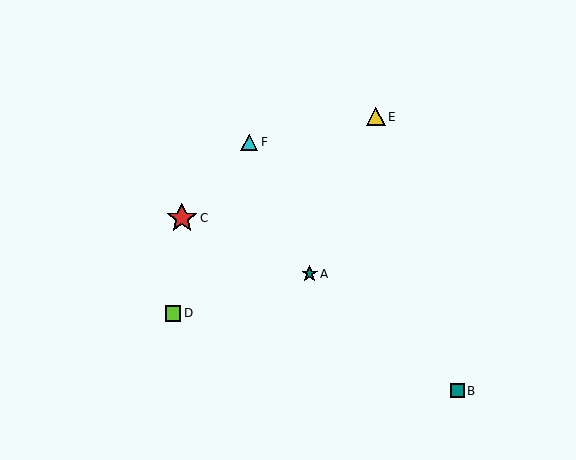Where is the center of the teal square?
The center of the teal square is at (457, 391).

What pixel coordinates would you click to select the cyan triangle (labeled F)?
Click at (249, 142) to select the cyan triangle F.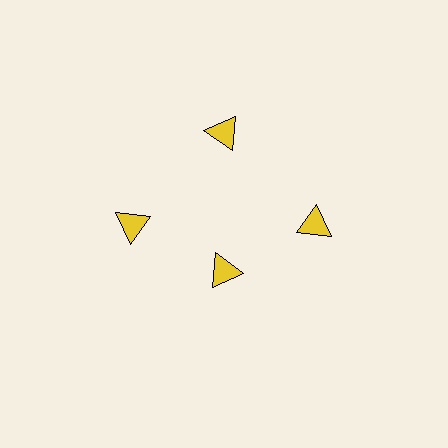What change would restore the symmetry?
The symmetry would be restored by moving it outward, back onto the ring so that all 4 triangles sit at equal angles and equal distance from the center.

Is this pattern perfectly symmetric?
No. The 4 yellow triangles are arranged in a ring, but one element near the 6 o'clock position is pulled inward toward the center, breaking the 4-fold rotational symmetry.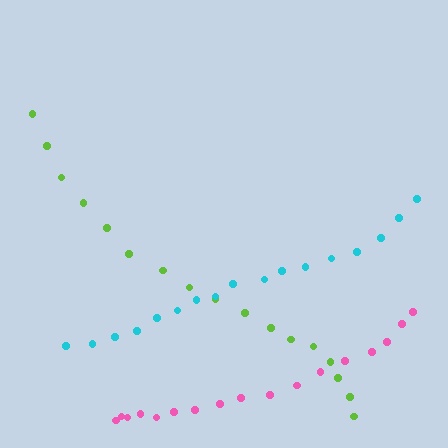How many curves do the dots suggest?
There are 3 distinct paths.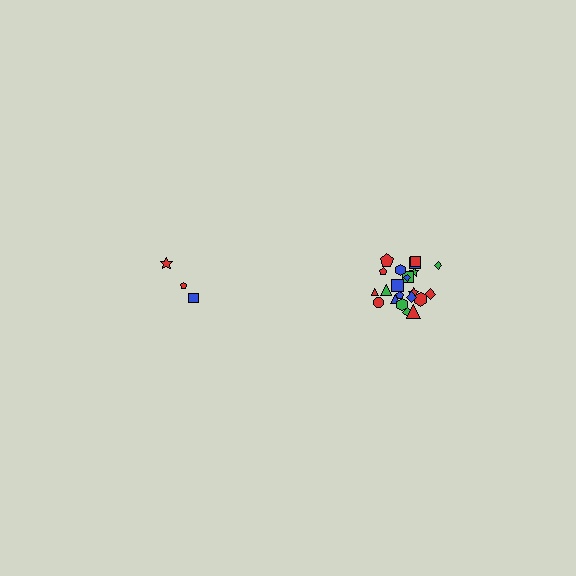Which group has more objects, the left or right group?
The right group.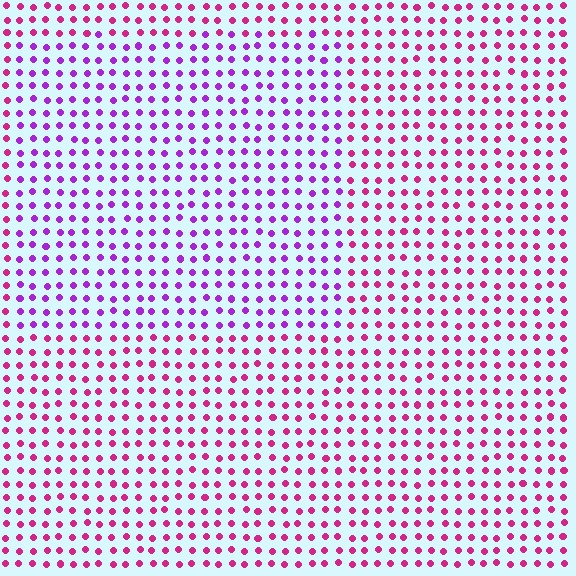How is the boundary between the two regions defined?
The boundary is defined purely by a slight shift in hue (about 41 degrees). Spacing, size, and orientation are identical on both sides.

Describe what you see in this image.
The image is filled with small magenta elements in a uniform arrangement. A rectangle-shaped region is visible where the elements are tinted to a slightly different hue, forming a subtle color boundary.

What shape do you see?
I see a rectangle.